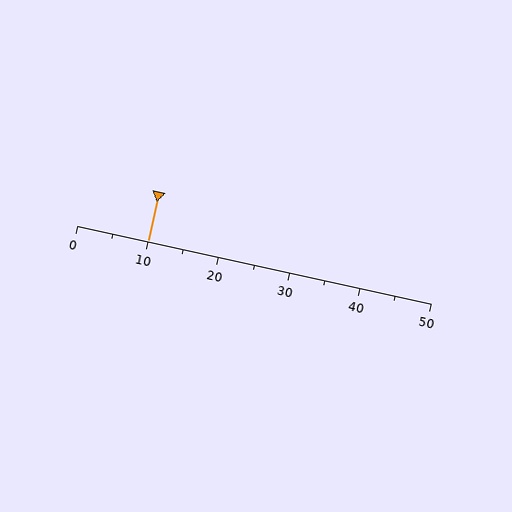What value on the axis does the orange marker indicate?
The marker indicates approximately 10.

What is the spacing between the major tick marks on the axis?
The major ticks are spaced 10 apart.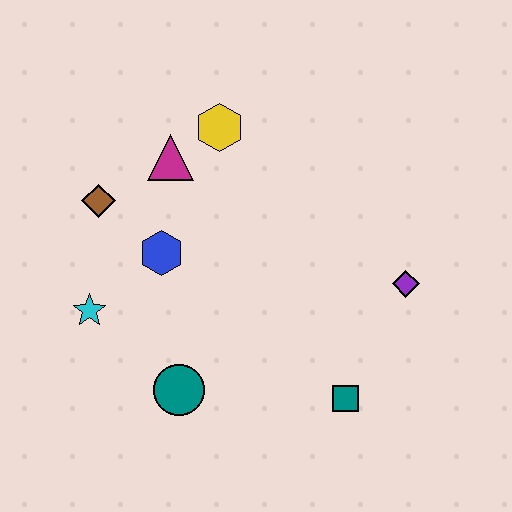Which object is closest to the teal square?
The purple diamond is closest to the teal square.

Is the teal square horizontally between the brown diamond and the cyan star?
No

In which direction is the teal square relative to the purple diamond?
The teal square is below the purple diamond.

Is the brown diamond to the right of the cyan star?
Yes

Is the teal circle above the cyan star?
No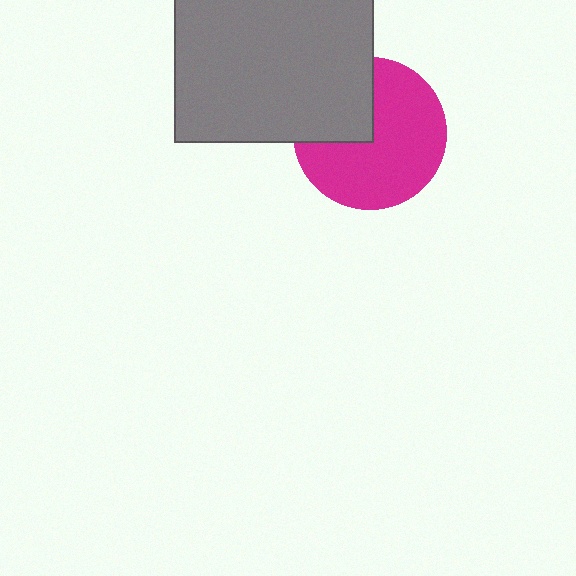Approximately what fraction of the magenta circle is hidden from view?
Roughly 31% of the magenta circle is hidden behind the gray square.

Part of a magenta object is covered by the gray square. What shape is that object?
It is a circle.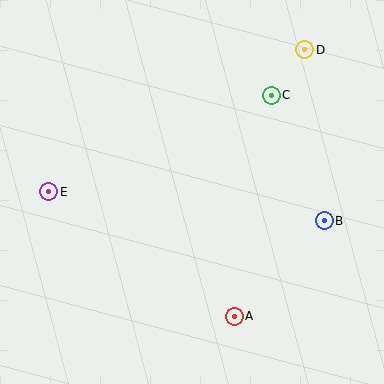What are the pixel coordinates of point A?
Point A is at (234, 316).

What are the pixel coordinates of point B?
Point B is at (324, 221).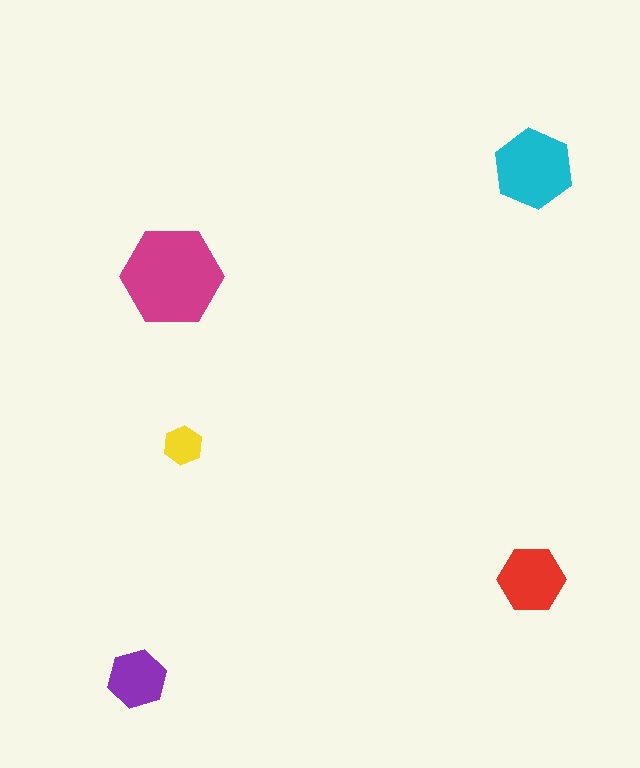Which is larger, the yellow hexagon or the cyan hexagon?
The cyan one.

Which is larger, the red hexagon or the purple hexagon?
The red one.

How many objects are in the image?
There are 5 objects in the image.